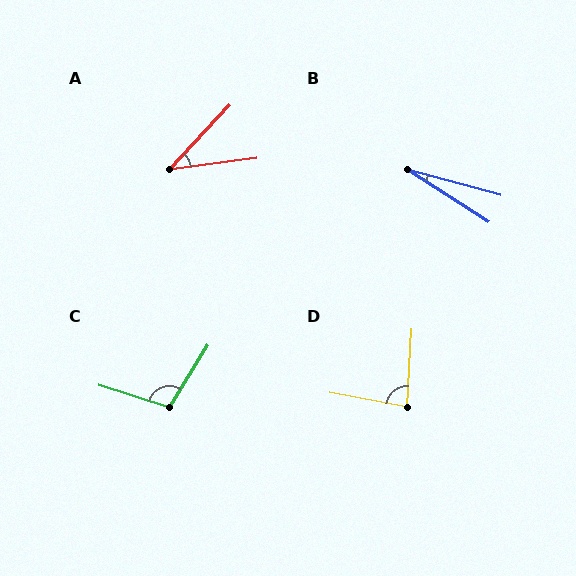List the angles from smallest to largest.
B (17°), A (39°), D (83°), C (103°).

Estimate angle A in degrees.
Approximately 39 degrees.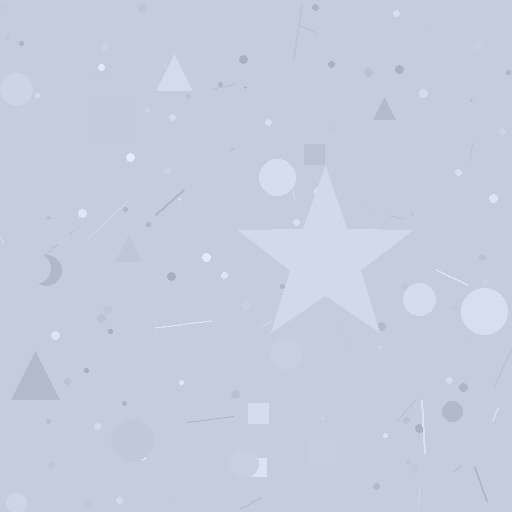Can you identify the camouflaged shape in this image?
The camouflaged shape is a star.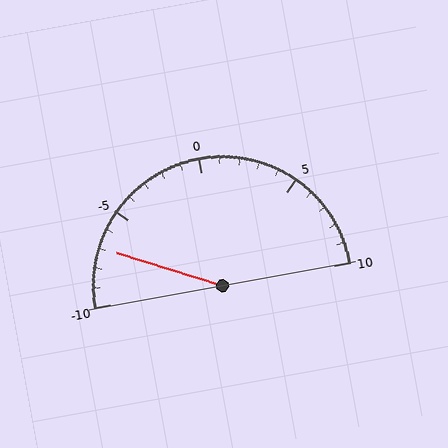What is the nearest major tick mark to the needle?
The nearest major tick mark is -5.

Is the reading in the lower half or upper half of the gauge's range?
The reading is in the lower half of the range (-10 to 10).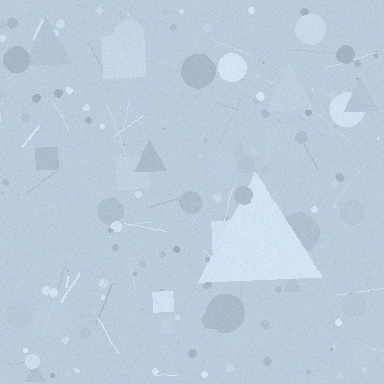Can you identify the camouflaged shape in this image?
The camouflaged shape is a triangle.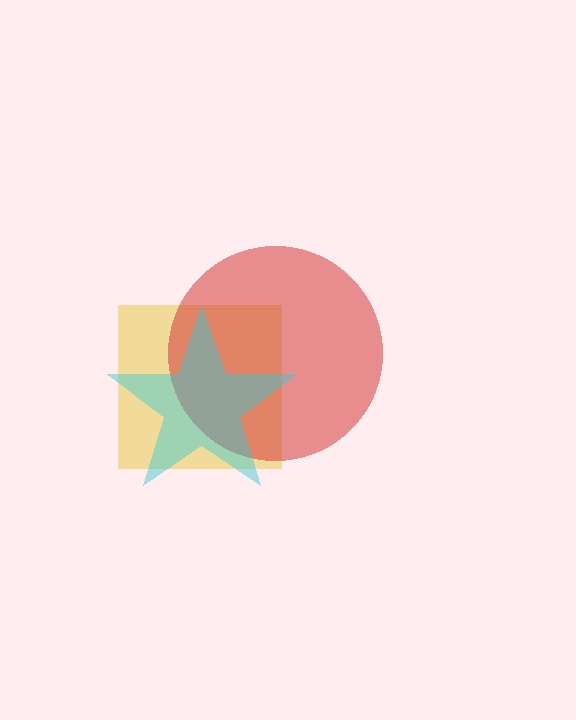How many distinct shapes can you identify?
There are 3 distinct shapes: a yellow square, a red circle, a cyan star.